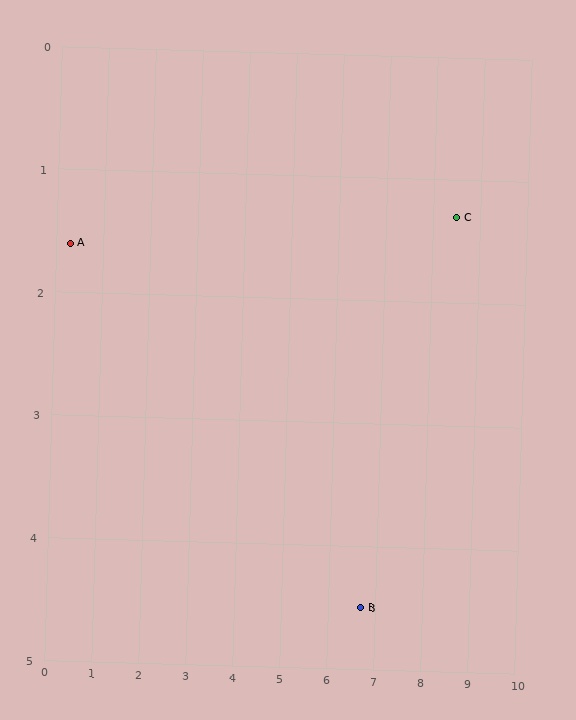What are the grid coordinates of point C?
Point C is at approximately (8.5, 1.3).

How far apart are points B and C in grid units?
Points B and C are about 3.7 grid units apart.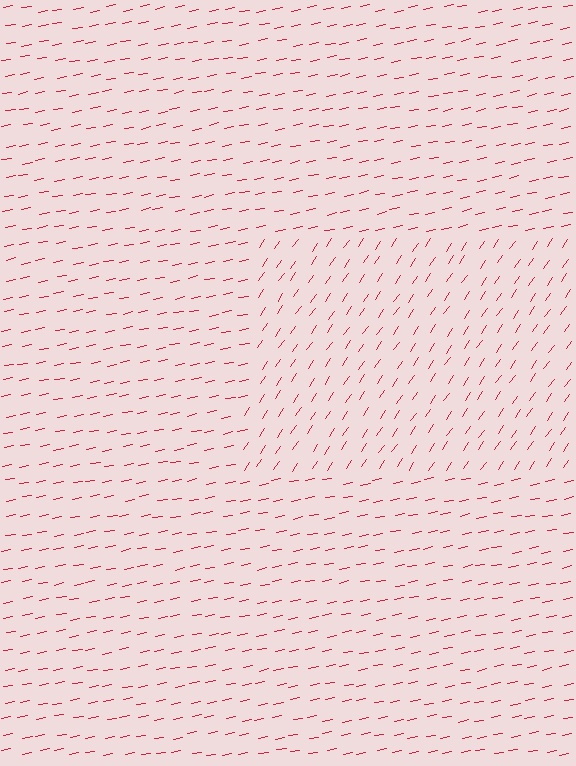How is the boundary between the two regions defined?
The boundary is defined purely by a change in line orientation (approximately 45 degrees difference). All lines are the same color and thickness.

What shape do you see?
I see a rectangle.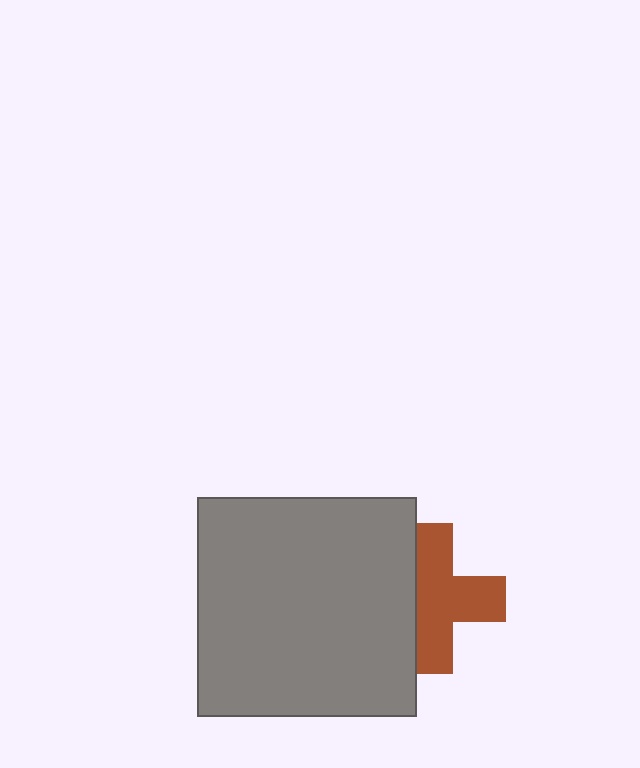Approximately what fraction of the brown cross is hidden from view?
Roughly 33% of the brown cross is hidden behind the gray square.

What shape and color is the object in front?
The object in front is a gray square.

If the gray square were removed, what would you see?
You would see the complete brown cross.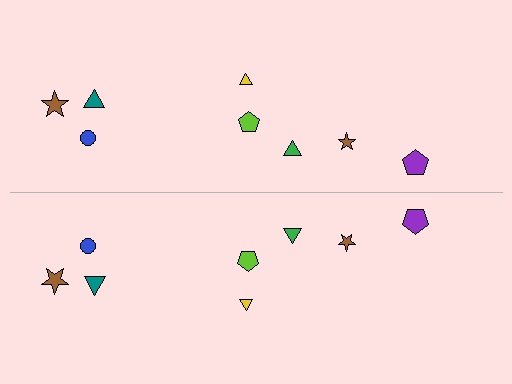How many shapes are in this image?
There are 16 shapes in this image.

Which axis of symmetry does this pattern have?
The pattern has a horizontal axis of symmetry running through the center of the image.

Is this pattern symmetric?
Yes, this pattern has bilateral (reflection) symmetry.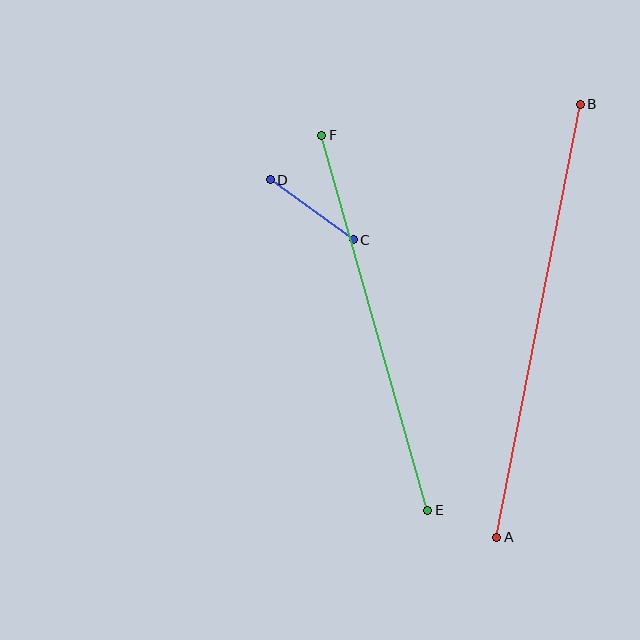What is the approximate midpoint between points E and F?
The midpoint is at approximately (375, 323) pixels.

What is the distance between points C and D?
The distance is approximately 102 pixels.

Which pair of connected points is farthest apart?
Points A and B are farthest apart.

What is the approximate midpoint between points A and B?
The midpoint is at approximately (539, 321) pixels.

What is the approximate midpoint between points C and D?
The midpoint is at approximately (312, 210) pixels.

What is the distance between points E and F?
The distance is approximately 390 pixels.